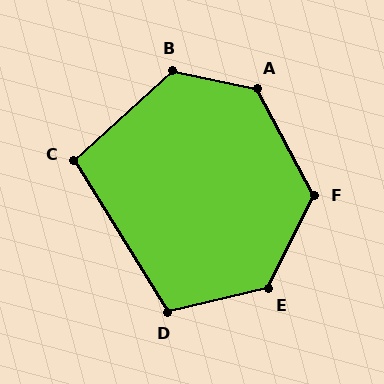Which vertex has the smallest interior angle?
C, at approximately 100 degrees.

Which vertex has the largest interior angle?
E, at approximately 130 degrees.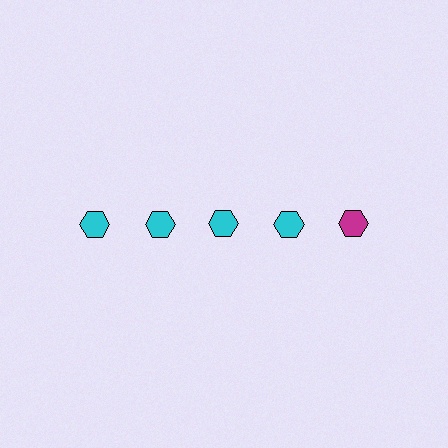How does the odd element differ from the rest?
It has a different color: magenta instead of cyan.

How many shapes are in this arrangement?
There are 5 shapes arranged in a grid pattern.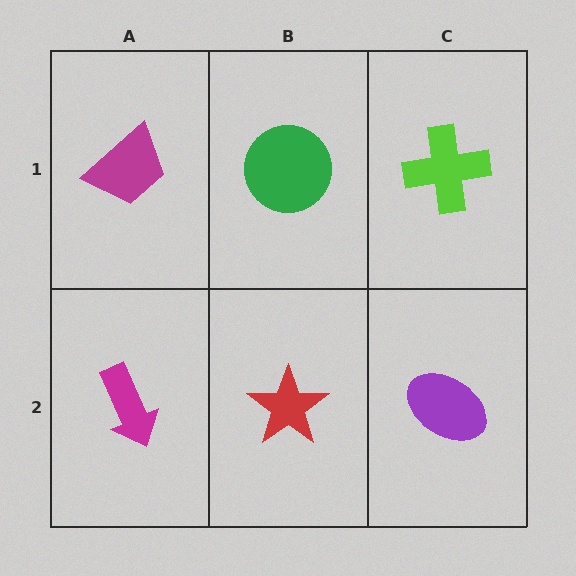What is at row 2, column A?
A magenta arrow.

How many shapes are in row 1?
3 shapes.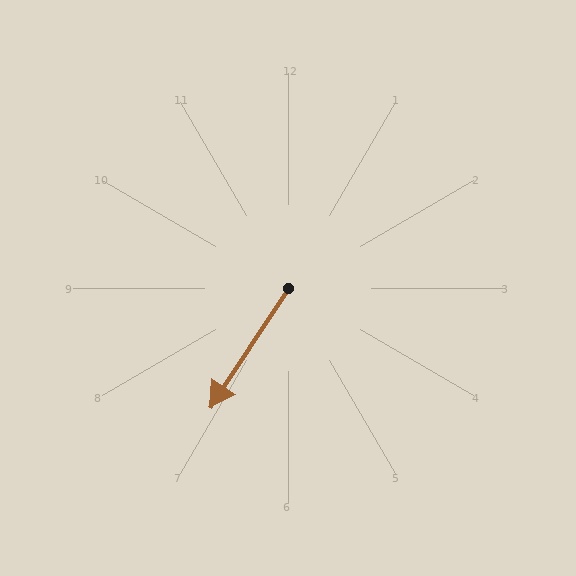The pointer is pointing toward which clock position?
Roughly 7 o'clock.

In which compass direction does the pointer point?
Southwest.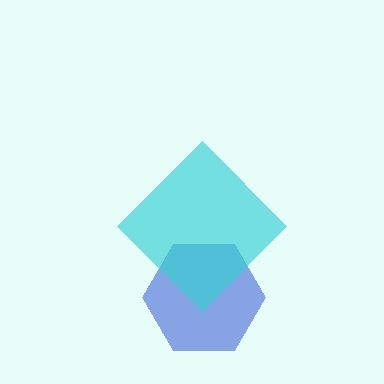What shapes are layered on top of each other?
The layered shapes are: a blue hexagon, a cyan diamond.